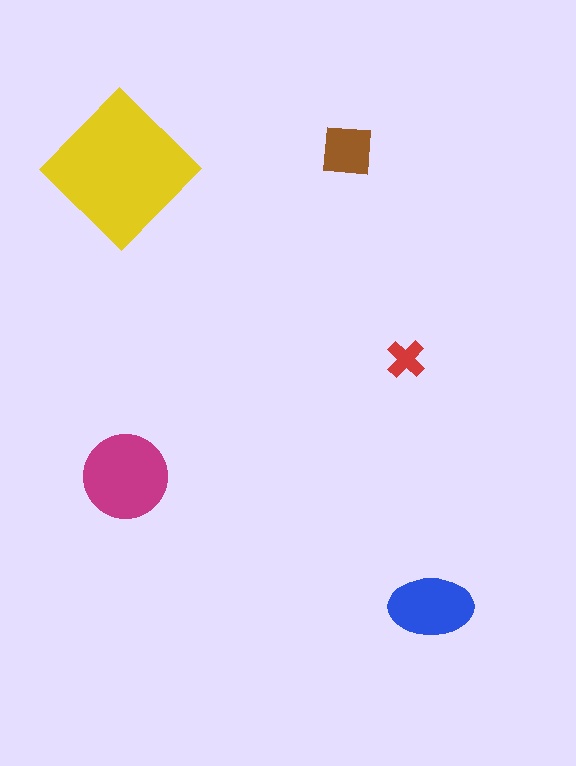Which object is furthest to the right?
The blue ellipse is rightmost.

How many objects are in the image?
There are 5 objects in the image.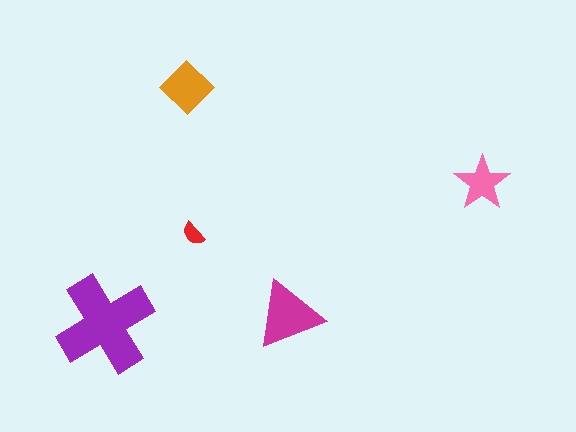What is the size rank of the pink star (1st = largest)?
4th.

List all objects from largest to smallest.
The purple cross, the magenta triangle, the orange diamond, the pink star, the red semicircle.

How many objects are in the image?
There are 5 objects in the image.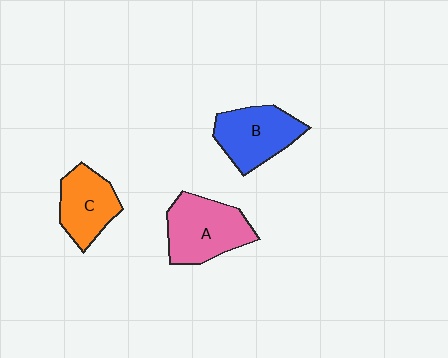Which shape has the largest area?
Shape A (pink).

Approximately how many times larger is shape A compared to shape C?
Approximately 1.3 times.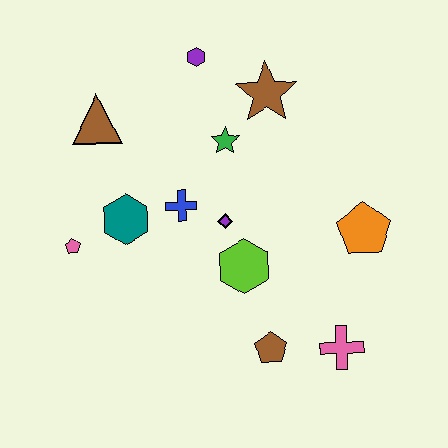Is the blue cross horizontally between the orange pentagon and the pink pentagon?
Yes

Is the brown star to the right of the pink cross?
No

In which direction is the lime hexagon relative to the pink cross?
The lime hexagon is to the left of the pink cross.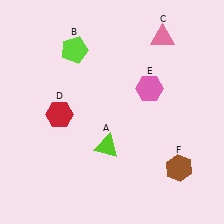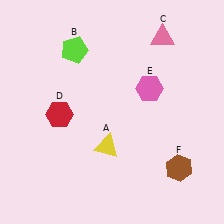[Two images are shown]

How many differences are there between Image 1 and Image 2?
There is 1 difference between the two images.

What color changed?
The triangle (A) changed from lime in Image 1 to yellow in Image 2.